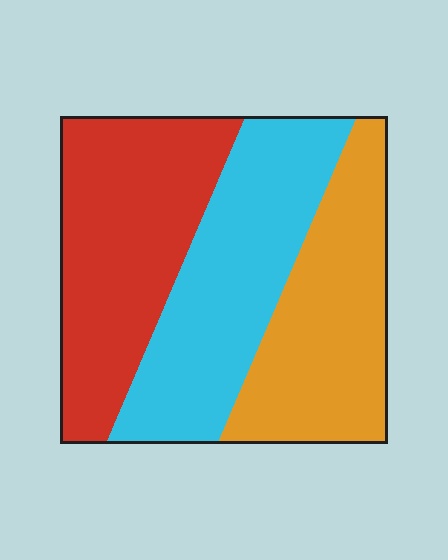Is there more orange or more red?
Red.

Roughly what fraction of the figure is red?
Red covers around 35% of the figure.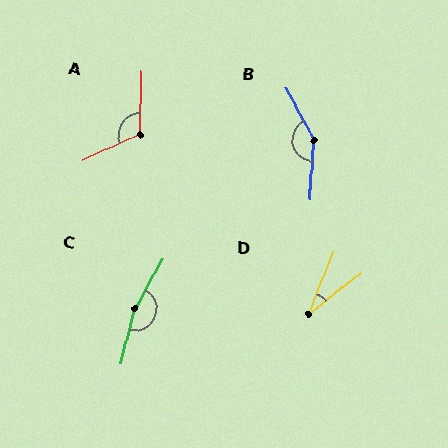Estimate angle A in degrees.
Approximately 117 degrees.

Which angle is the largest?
C, at approximately 165 degrees.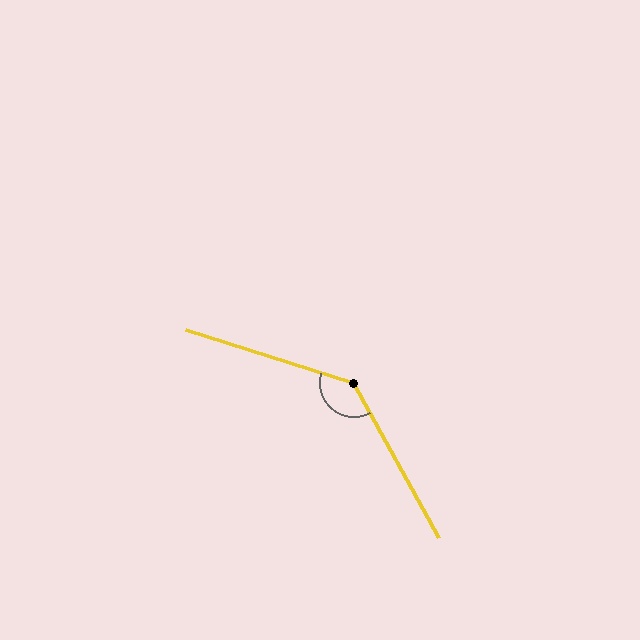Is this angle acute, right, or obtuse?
It is obtuse.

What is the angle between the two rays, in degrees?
Approximately 136 degrees.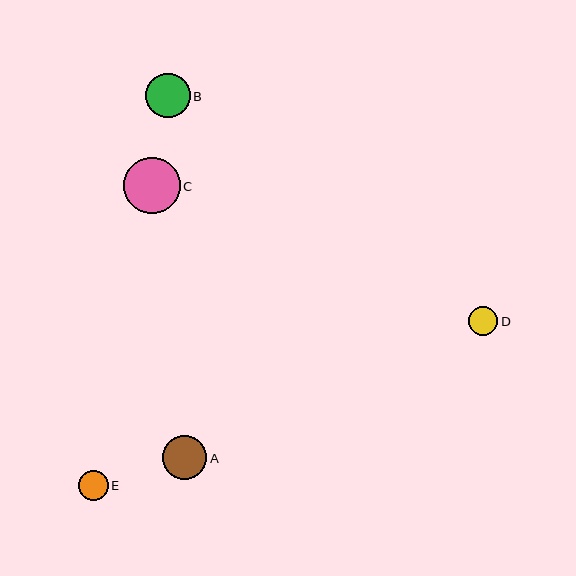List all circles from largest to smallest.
From largest to smallest: C, B, A, E, D.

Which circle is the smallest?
Circle D is the smallest with a size of approximately 30 pixels.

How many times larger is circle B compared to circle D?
Circle B is approximately 1.5 times the size of circle D.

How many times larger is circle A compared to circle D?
Circle A is approximately 1.5 times the size of circle D.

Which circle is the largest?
Circle C is the largest with a size of approximately 57 pixels.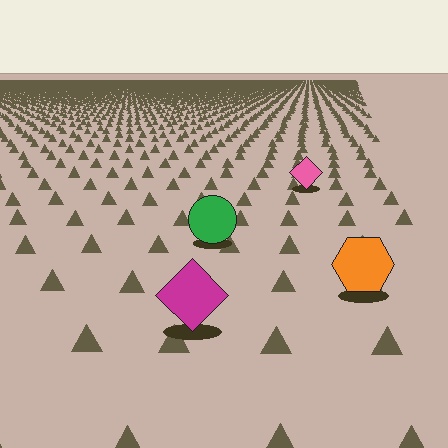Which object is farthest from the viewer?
The pink diamond is farthest from the viewer. It appears smaller and the ground texture around it is denser.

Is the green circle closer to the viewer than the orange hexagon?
No. The orange hexagon is closer — you can tell from the texture gradient: the ground texture is coarser near it.